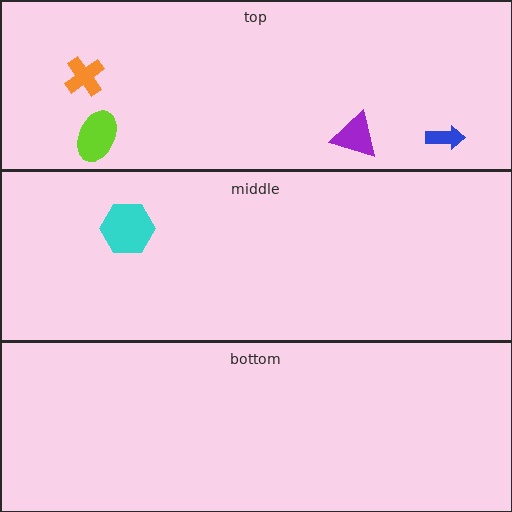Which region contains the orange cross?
The top region.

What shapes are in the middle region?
The cyan hexagon.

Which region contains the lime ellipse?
The top region.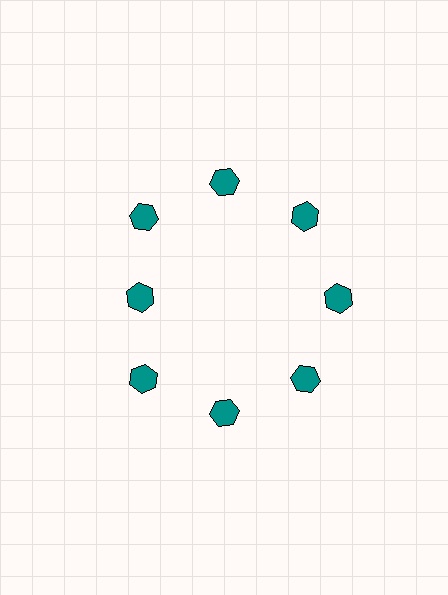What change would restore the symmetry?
The symmetry would be restored by moving it outward, back onto the ring so that all 8 hexagons sit at equal angles and equal distance from the center.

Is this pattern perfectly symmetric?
No. The 8 teal hexagons are arranged in a ring, but one element near the 9 o'clock position is pulled inward toward the center, breaking the 8-fold rotational symmetry.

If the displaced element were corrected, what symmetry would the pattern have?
It would have 8-fold rotational symmetry — the pattern would map onto itself every 45 degrees.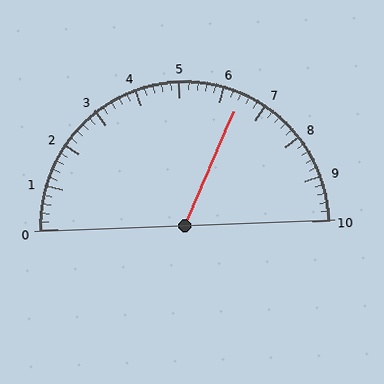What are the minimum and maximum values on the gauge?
The gauge ranges from 0 to 10.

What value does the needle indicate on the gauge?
The needle indicates approximately 6.4.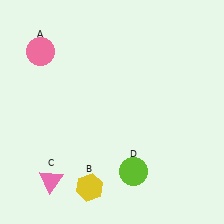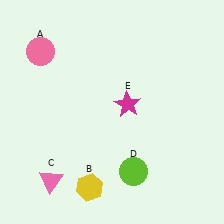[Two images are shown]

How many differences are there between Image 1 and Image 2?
There is 1 difference between the two images.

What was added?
A magenta star (E) was added in Image 2.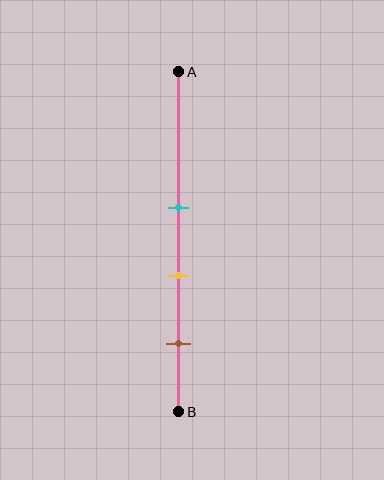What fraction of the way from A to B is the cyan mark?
The cyan mark is approximately 40% (0.4) of the way from A to B.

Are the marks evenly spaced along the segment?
Yes, the marks are approximately evenly spaced.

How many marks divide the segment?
There are 3 marks dividing the segment.